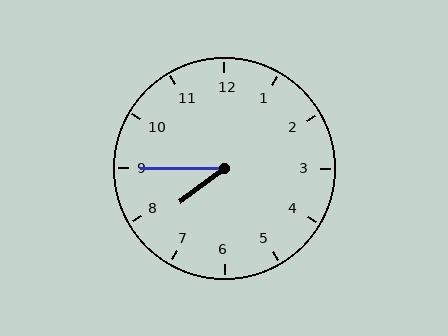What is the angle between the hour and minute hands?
Approximately 38 degrees.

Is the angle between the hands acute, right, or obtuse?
It is acute.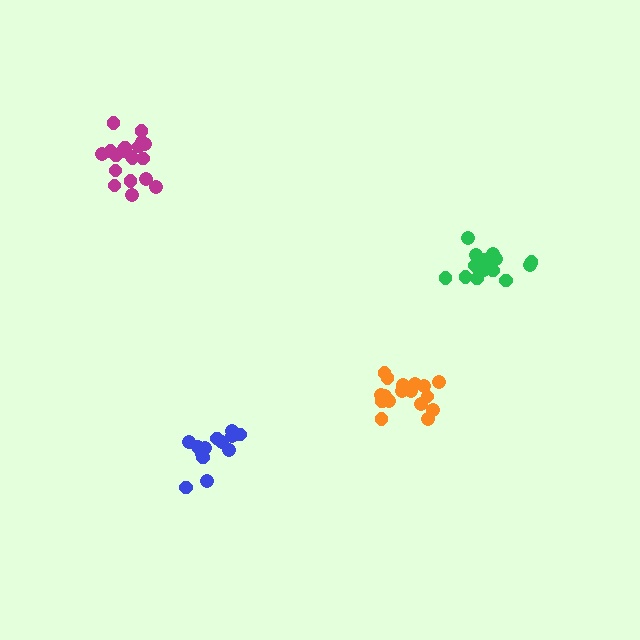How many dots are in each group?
Group 1: 13 dots, Group 2: 19 dots, Group 3: 18 dots, Group 4: 18 dots (68 total).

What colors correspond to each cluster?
The clusters are colored: blue, magenta, green, orange.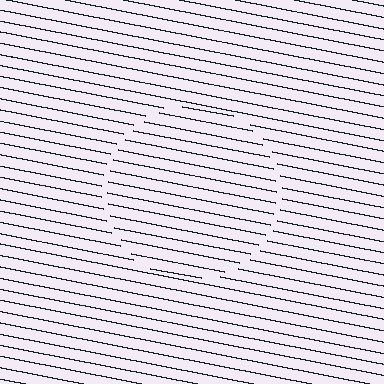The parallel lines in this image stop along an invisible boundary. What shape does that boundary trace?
An illusory circle. The interior of the shape contains the same grating, shifted by half a period — the contour is defined by the phase discontinuity where line-ends from the inner and outer gratings abut.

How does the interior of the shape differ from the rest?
The interior of the shape contains the same grating, shifted by half a period — the contour is defined by the phase discontinuity where line-ends from the inner and outer gratings abut.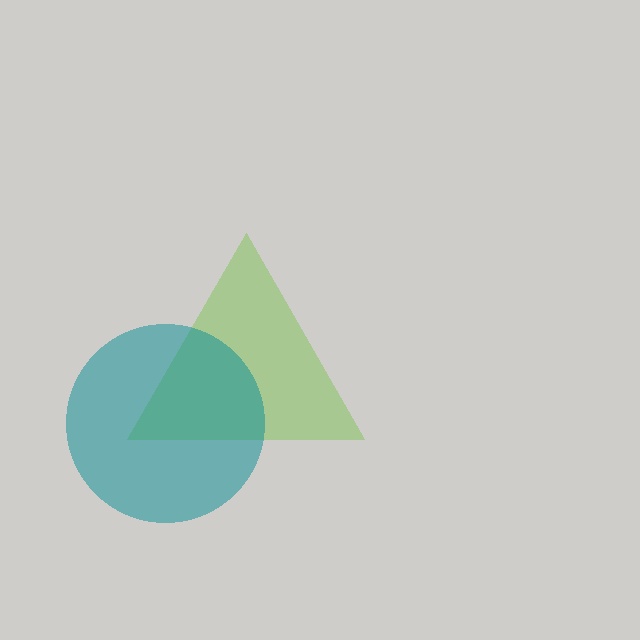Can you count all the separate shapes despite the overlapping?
Yes, there are 2 separate shapes.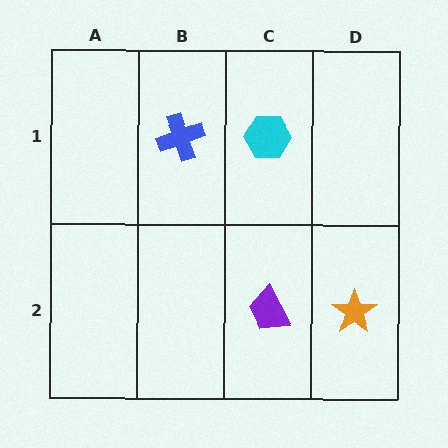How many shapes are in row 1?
2 shapes.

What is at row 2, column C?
A purple trapezoid.